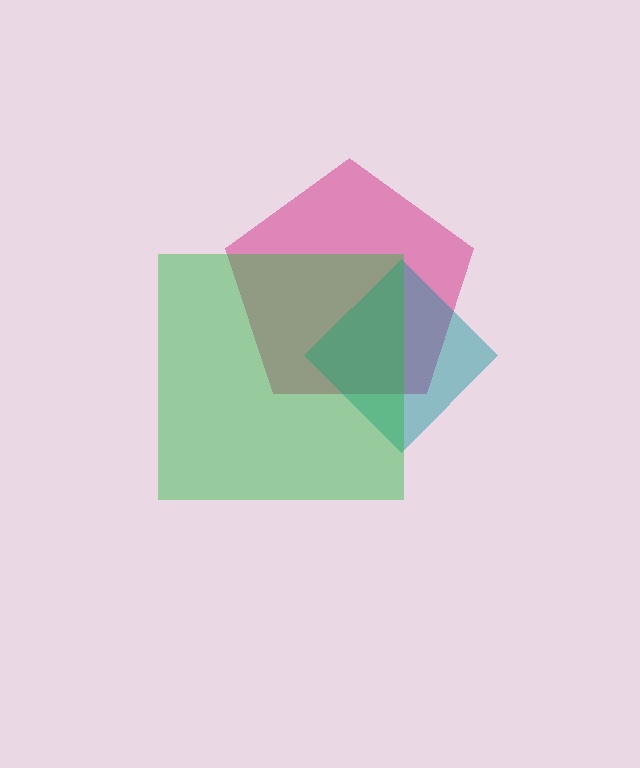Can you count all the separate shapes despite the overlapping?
Yes, there are 3 separate shapes.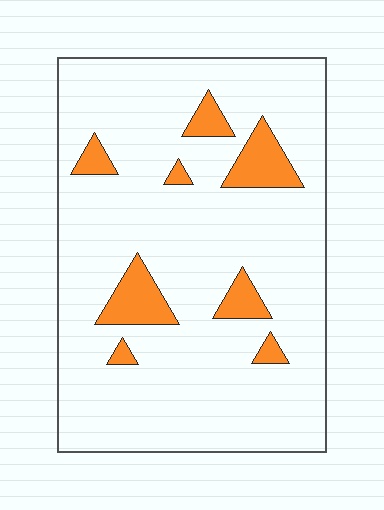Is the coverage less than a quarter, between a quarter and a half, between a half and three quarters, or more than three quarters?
Less than a quarter.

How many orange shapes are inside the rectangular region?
8.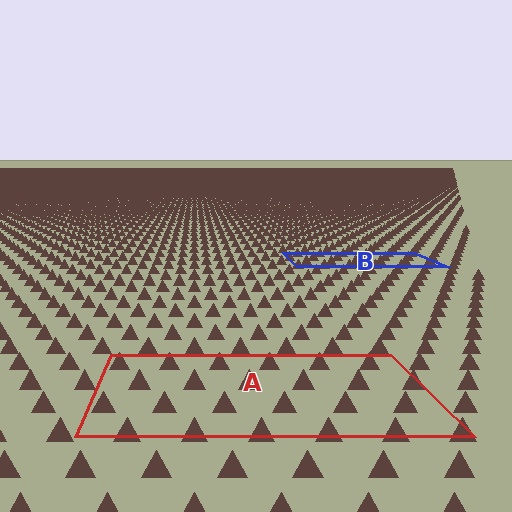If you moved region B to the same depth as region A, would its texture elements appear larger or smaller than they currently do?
They would appear larger. At a closer depth, the same texture elements are projected at a bigger on-screen size.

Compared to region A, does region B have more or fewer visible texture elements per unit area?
Region B has more texture elements per unit area — they are packed more densely because it is farther away.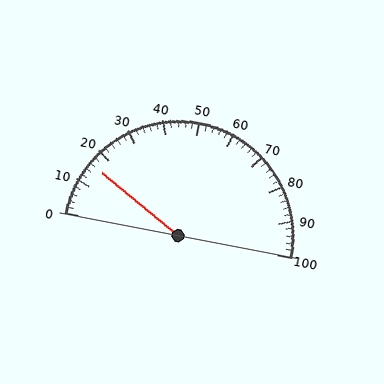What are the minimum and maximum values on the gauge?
The gauge ranges from 0 to 100.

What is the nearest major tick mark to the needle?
The nearest major tick mark is 20.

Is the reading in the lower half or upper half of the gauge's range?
The reading is in the lower half of the range (0 to 100).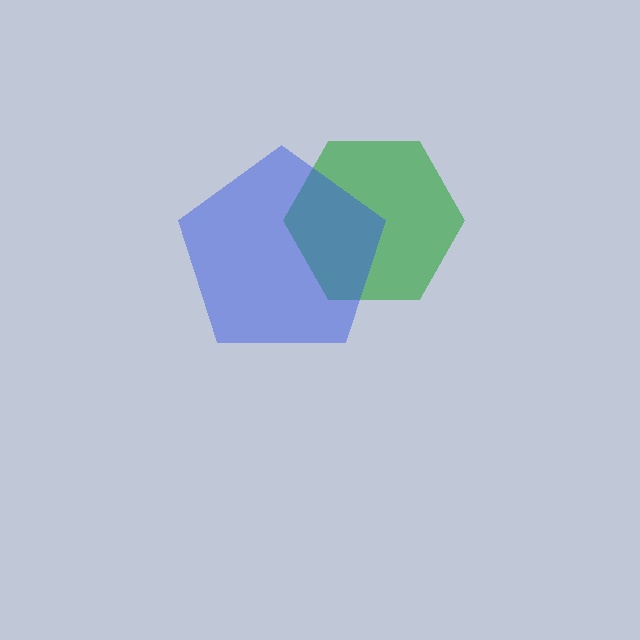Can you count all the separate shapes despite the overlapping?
Yes, there are 2 separate shapes.